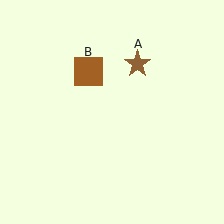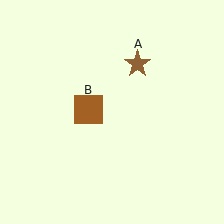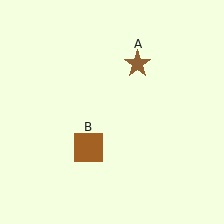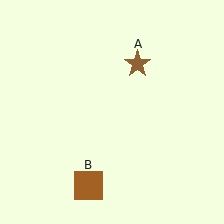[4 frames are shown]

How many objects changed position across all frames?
1 object changed position: brown square (object B).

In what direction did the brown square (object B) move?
The brown square (object B) moved down.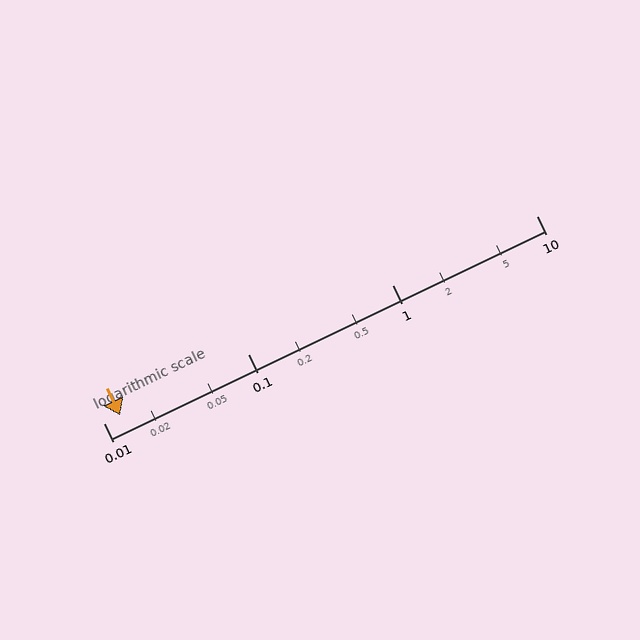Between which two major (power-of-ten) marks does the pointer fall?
The pointer is between 0.01 and 0.1.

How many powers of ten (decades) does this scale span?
The scale spans 3 decades, from 0.01 to 10.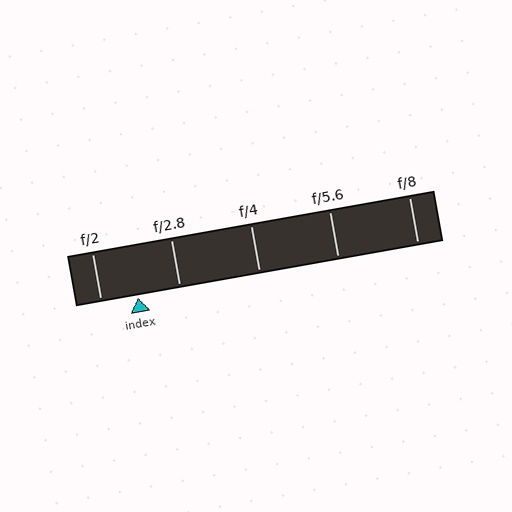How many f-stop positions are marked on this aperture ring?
There are 5 f-stop positions marked.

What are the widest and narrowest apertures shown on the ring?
The widest aperture shown is f/2 and the narrowest is f/8.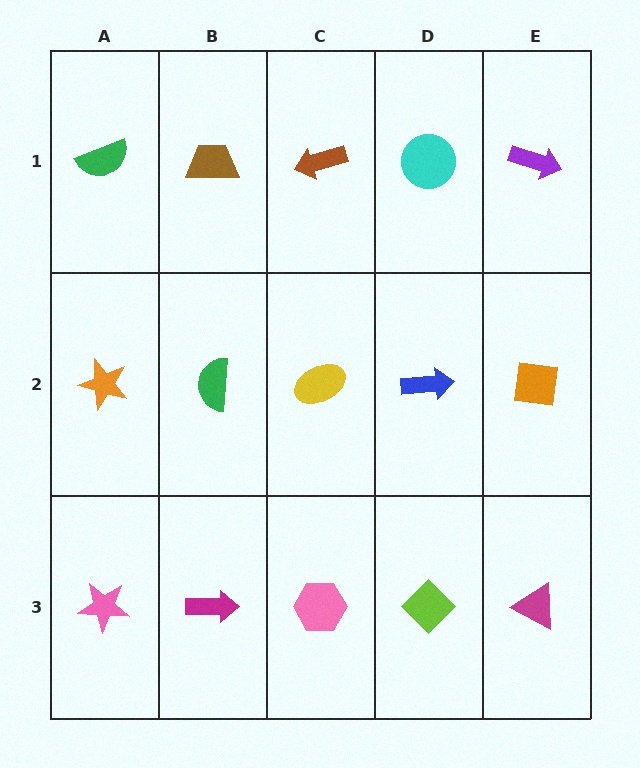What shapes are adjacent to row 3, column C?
A yellow ellipse (row 2, column C), a magenta arrow (row 3, column B), a lime diamond (row 3, column D).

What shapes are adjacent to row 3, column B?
A green semicircle (row 2, column B), a pink star (row 3, column A), a pink hexagon (row 3, column C).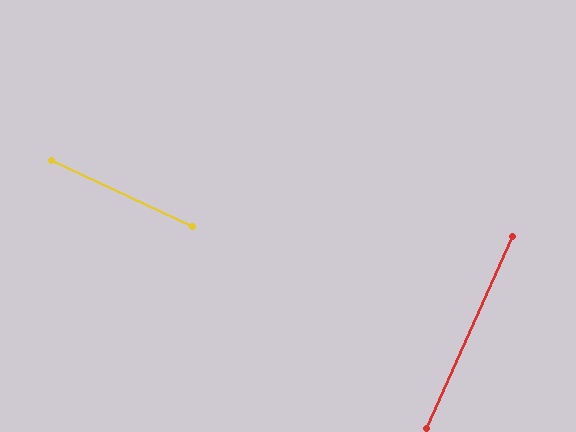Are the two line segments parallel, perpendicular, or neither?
Perpendicular — they meet at approximately 89°.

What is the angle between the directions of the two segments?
Approximately 89 degrees.